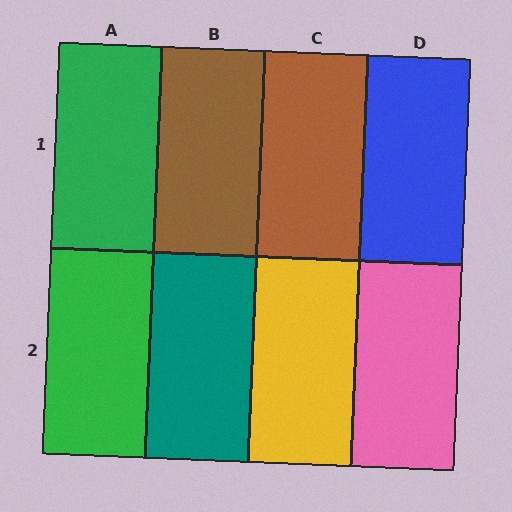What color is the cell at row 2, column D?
Pink.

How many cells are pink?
1 cell is pink.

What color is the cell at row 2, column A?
Green.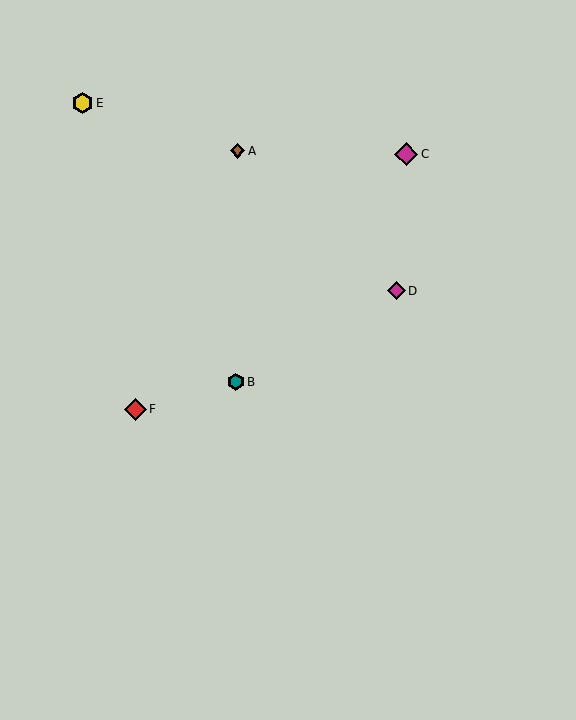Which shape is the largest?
The magenta diamond (labeled C) is the largest.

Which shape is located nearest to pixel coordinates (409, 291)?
The magenta diamond (labeled D) at (397, 291) is nearest to that location.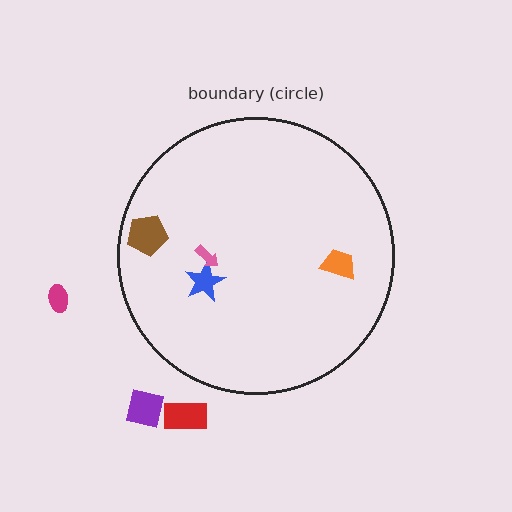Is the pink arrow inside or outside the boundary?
Inside.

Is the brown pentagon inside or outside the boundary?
Inside.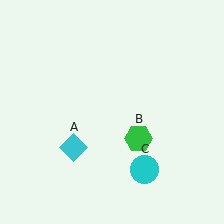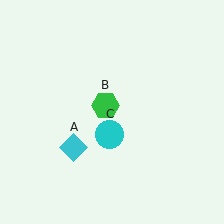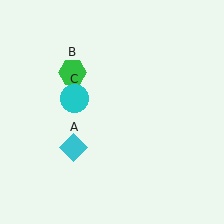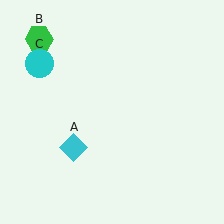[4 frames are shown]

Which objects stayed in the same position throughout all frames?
Cyan diamond (object A) remained stationary.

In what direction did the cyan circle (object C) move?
The cyan circle (object C) moved up and to the left.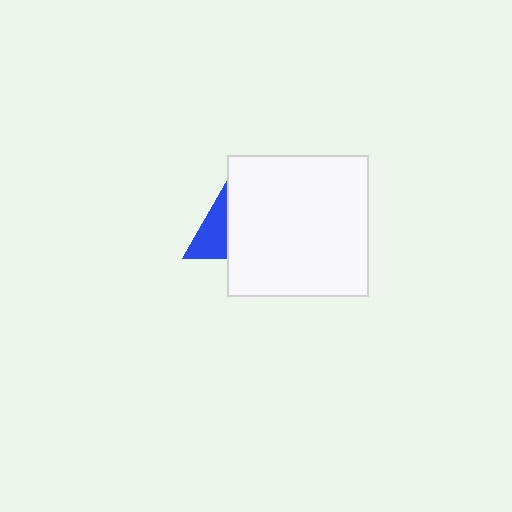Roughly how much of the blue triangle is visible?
About half of it is visible (roughly 46%).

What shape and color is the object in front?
The object in front is a white square.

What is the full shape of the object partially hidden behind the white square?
The partially hidden object is a blue triangle.